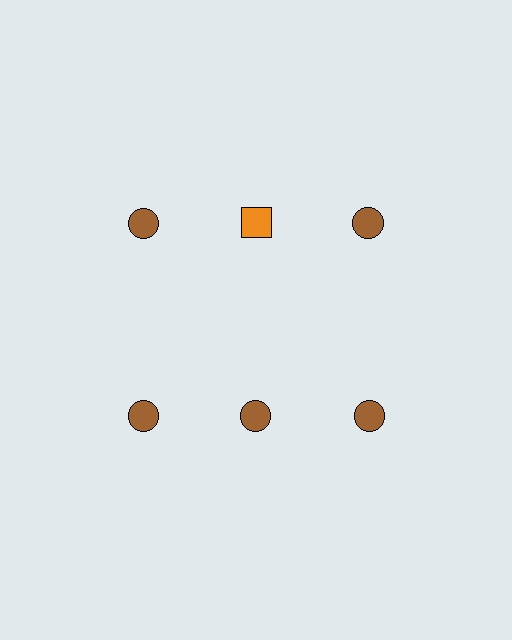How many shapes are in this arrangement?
There are 6 shapes arranged in a grid pattern.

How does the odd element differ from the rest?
It differs in both color (orange instead of brown) and shape (square instead of circle).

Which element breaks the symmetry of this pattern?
The orange square in the top row, second from left column breaks the symmetry. All other shapes are brown circles.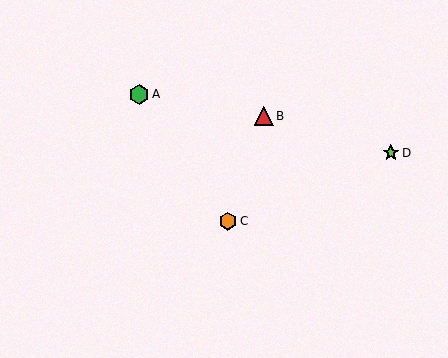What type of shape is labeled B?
Shape B is a red triangle.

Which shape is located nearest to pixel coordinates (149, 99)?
The green hexagon (labeled A) at (139, 94) is nearest to that location.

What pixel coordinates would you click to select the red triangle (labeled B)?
Click at (264, 116) to select the red triangle B.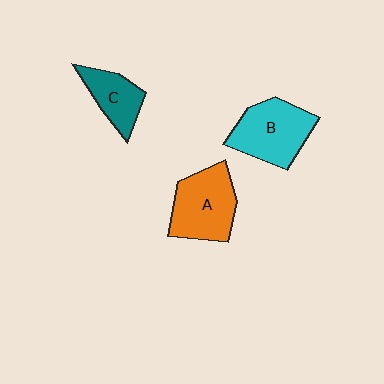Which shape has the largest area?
Shape A (orange).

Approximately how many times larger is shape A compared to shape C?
Approximately 1.6 times.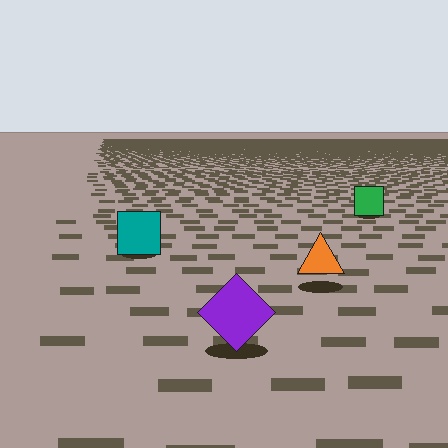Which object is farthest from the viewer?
The green square is farthest from the viewer. It appears smaller and the ground texture around it is denser.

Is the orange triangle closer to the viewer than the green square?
Yes. The orange triangle is closer — you can tell from the texture gradient: the ground texture is coarser near it.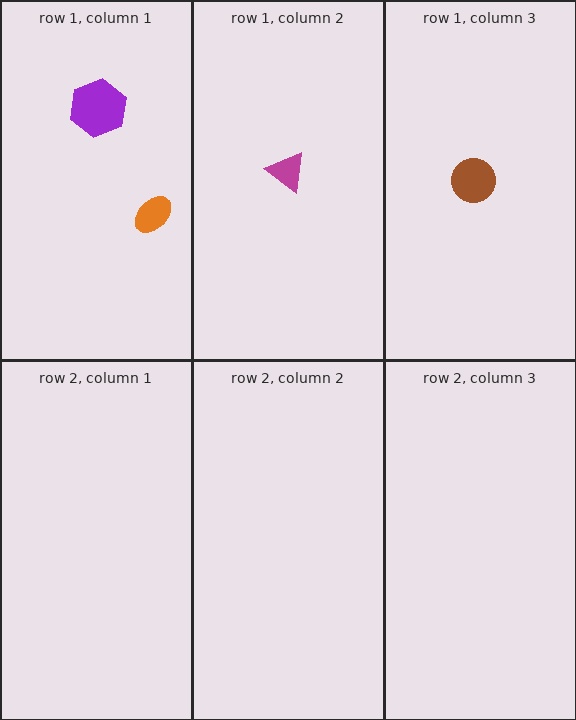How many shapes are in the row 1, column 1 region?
2.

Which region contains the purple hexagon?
The row 1, column 1 region.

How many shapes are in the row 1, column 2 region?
1.